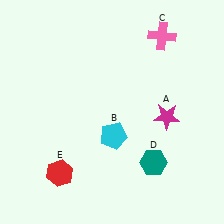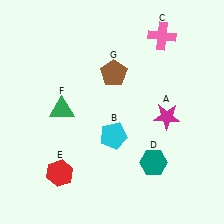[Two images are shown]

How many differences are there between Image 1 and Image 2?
There are 2 differences between the two images.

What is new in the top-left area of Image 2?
A green triangle (F) was added in the top-left area of Image 2.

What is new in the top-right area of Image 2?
A brown pentagon (G) was added in the top-right area of Image 2.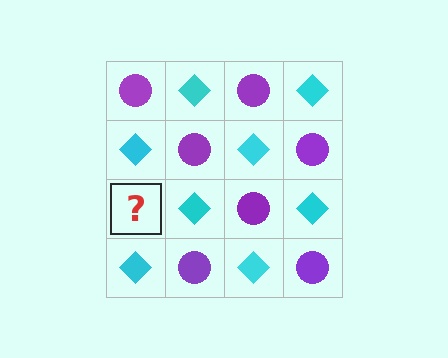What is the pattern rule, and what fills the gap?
The rule is that it alternates purple circle and cyan diamond in a checkerboard pattern. The gap should be filled with a purple circle.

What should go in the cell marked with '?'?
The missing cell should contain a purple circle.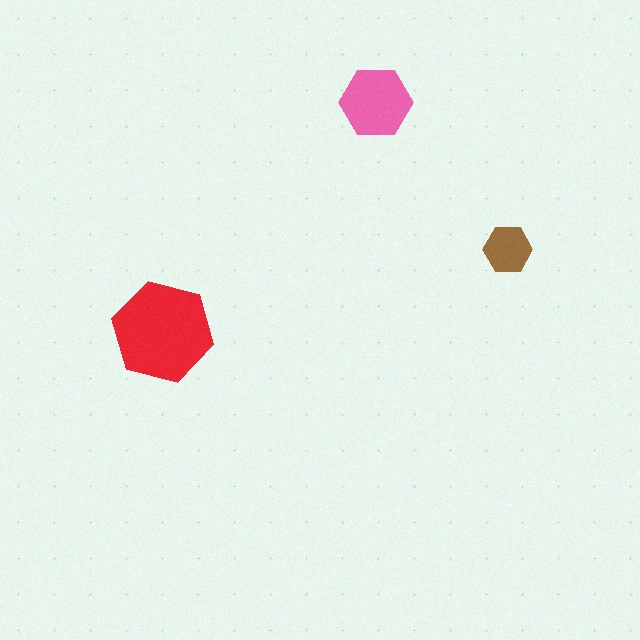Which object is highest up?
The pink hexagon is topmost.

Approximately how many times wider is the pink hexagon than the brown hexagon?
About 1.5 times wider.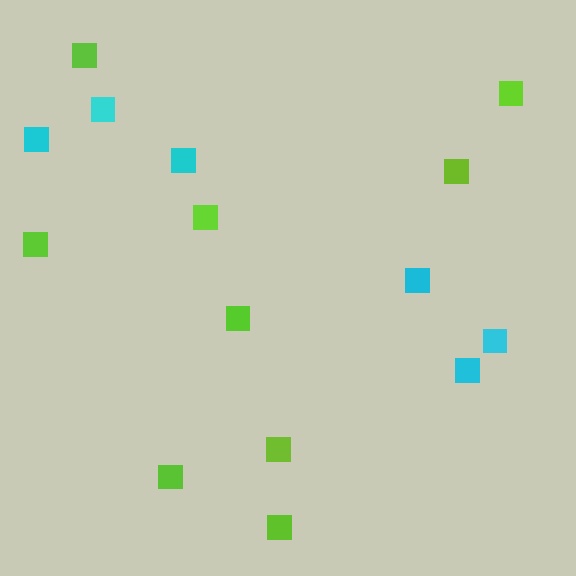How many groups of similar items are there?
There are 2 groups: one group of lime squares (9) and one group of cyan squares (6).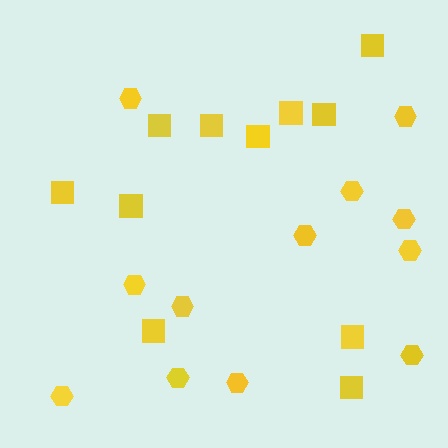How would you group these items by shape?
There are 2 groups: one group of squares (11) and one group of hexagons (12).